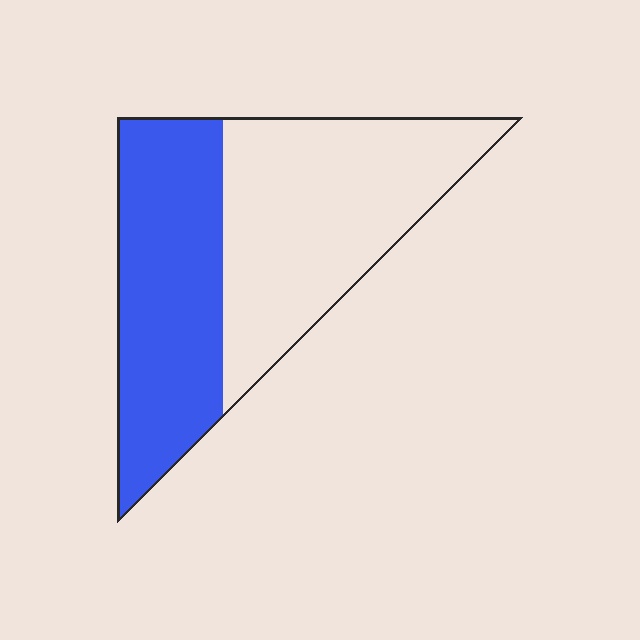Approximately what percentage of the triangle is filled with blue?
Approximately 45%.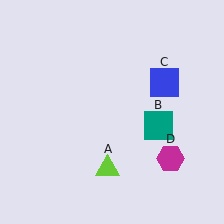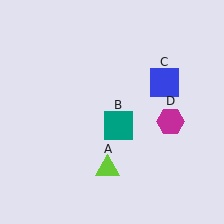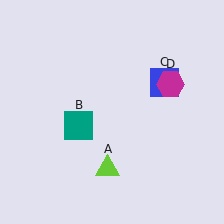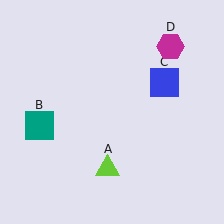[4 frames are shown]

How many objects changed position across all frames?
2 objects changed position: teal square (object B), magenta hexagon (object D).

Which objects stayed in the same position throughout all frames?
Lime triangle (object A) and blue square (object C) remained stationary.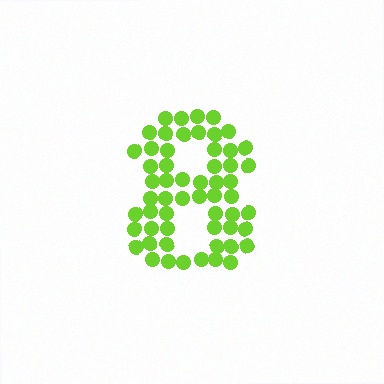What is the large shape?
The large shape is the digit 8.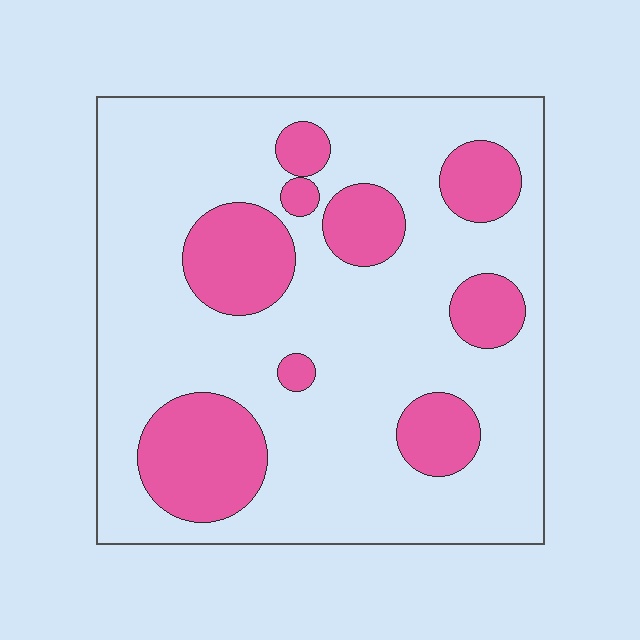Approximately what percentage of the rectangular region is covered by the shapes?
Approximately 25%.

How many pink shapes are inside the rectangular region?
9.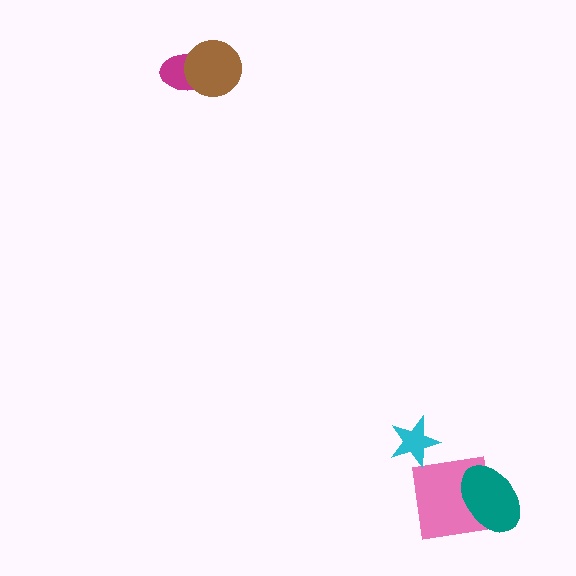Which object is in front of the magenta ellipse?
The brown circle is in front of the magenta ellipse.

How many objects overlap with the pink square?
1 object overlaps with the pink square.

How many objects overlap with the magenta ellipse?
1 object overlaps with the magenta ellipse.